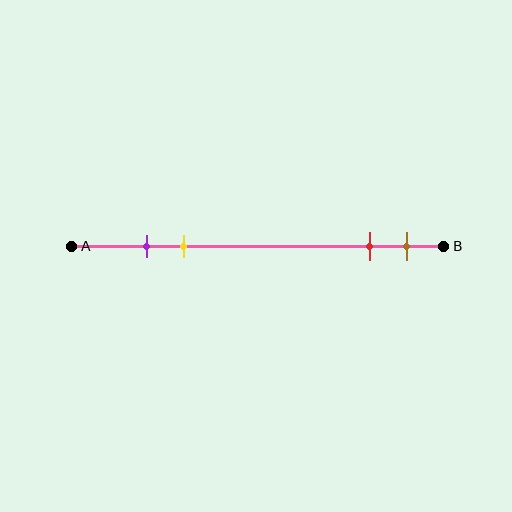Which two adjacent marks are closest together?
The purple and yellow marks are the closest adjacent pair.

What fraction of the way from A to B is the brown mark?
The brown mark is approximately 90% (0.9) of the way from A to B.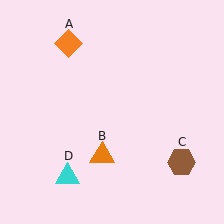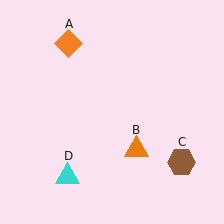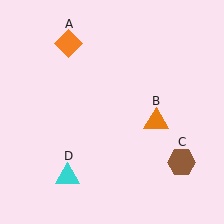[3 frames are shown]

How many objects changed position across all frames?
1 object changed position: orange triangle (object B).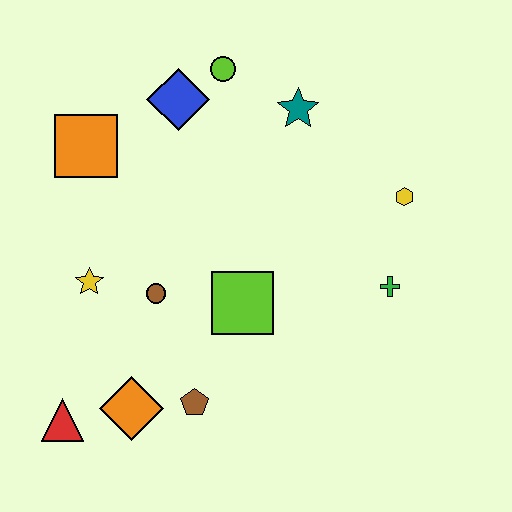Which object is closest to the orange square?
The blue diamond is closest to the orange square.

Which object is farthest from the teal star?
The red triangle is farthest from the teal star.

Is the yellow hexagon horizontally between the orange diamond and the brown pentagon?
No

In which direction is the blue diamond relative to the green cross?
The blue diamond is to the left of the green cross.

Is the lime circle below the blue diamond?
No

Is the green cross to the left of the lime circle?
No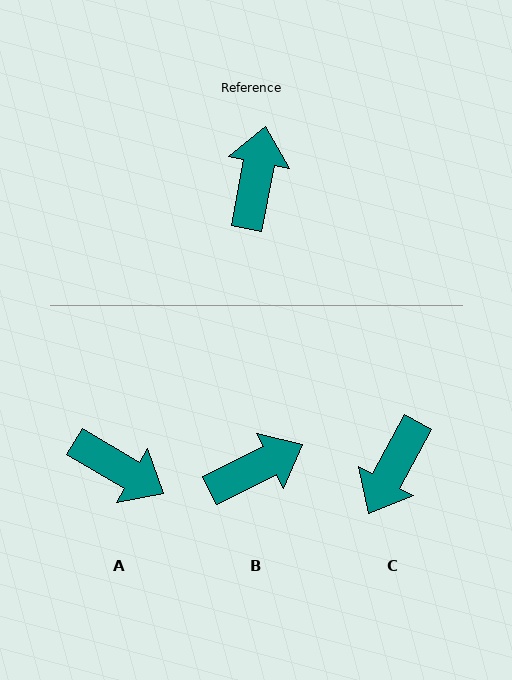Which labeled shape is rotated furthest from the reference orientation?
C, about 162 degrees away.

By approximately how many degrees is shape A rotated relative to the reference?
Approximately 110 degrees clockwise.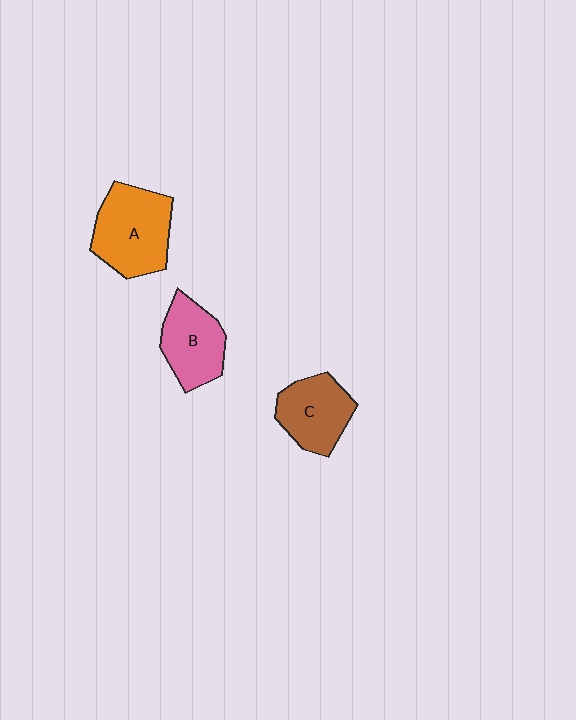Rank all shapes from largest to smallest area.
From largest to smallest: A (orange), B (pink), C (brown).